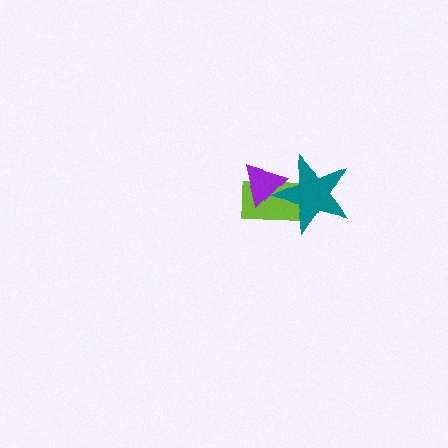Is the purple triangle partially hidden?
No, no other shape covers it.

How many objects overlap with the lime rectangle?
2 objects overlap with the lime rectangle.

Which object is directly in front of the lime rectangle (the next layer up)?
The teal star is directly in front of the lime rectangle.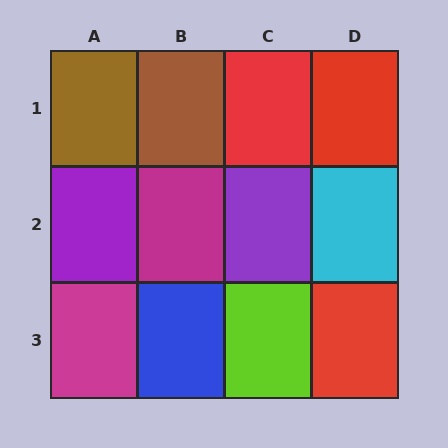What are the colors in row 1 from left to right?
Brown, brown, red, red.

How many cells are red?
3 cells are red.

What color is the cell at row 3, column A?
Magenta.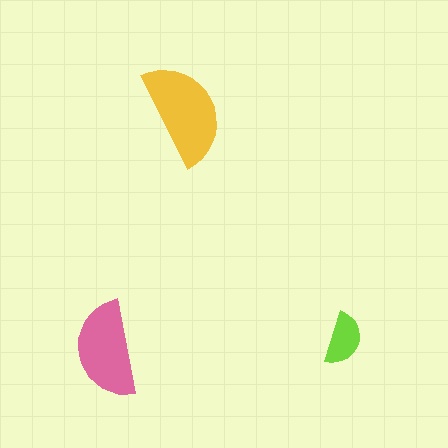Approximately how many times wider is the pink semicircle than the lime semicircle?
About 2 times wider.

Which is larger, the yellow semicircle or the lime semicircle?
The yellow one.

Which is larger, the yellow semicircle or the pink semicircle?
The yellow one.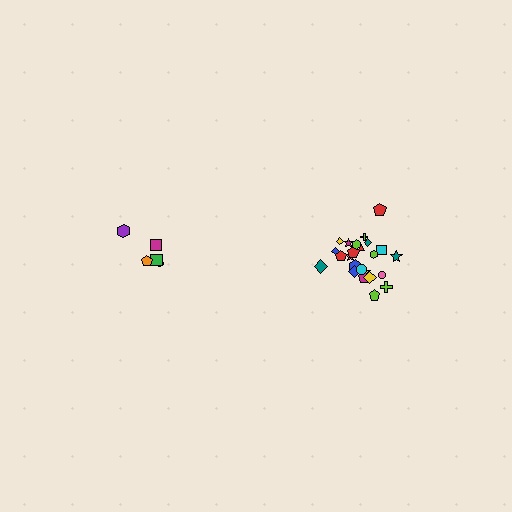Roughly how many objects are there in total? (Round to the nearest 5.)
Roughly 30 objects in total.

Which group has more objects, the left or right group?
The right group.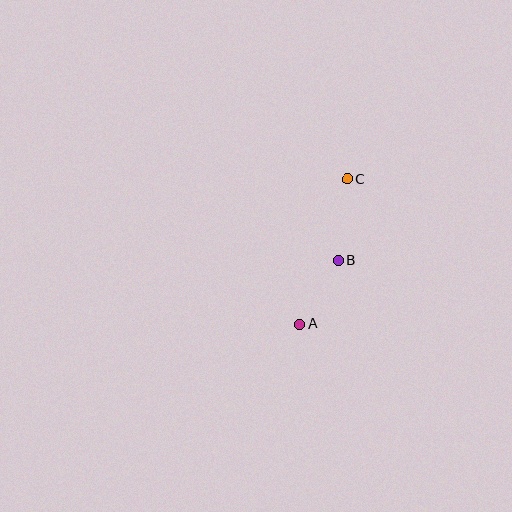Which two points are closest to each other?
Points A and B are closest to each other.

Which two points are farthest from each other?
Points A and C are farthest from each other.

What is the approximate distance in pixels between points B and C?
The distance between B and C is approximately 82 pixels.